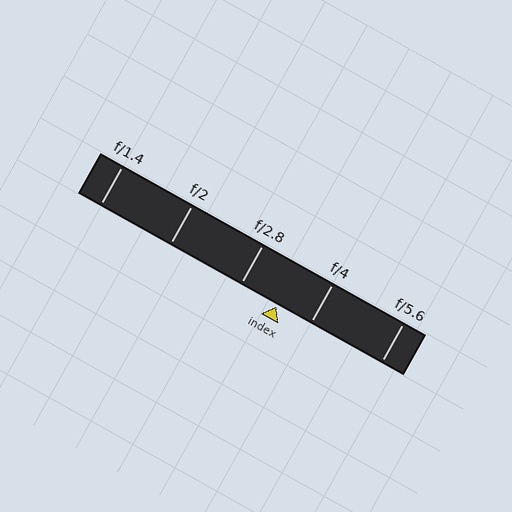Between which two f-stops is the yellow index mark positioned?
The index mark is between f/2.8 and f/4.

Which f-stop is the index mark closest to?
The index mark is closest to f/4.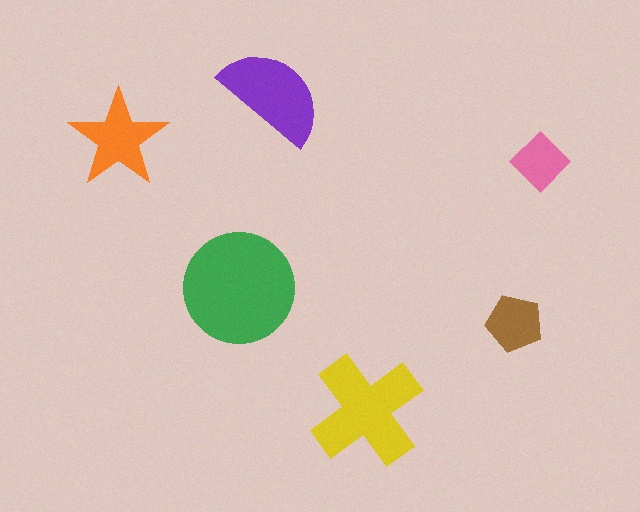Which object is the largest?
The green circle.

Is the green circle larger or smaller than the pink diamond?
Larger.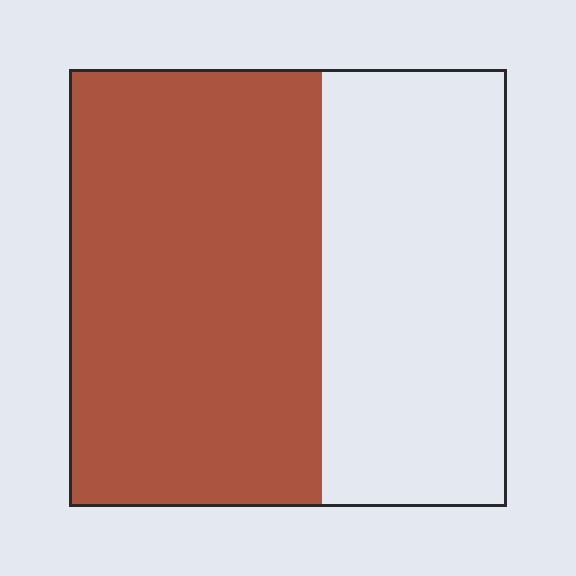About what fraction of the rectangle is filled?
About three fifths (3/5).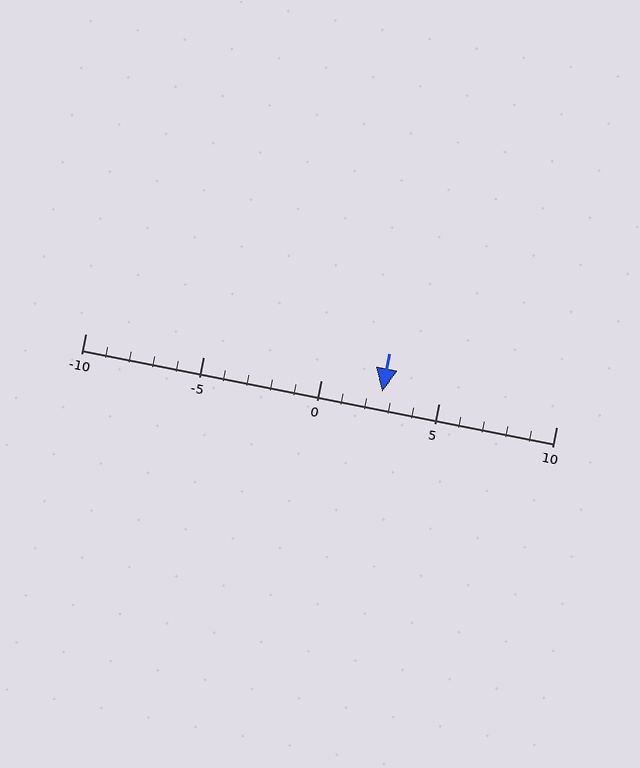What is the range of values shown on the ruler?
The ruler shows values from -10 to 10.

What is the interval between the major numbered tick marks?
The major tick marks are spaced 5 units apart.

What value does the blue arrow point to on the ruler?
The blue arrow points to approximately 3.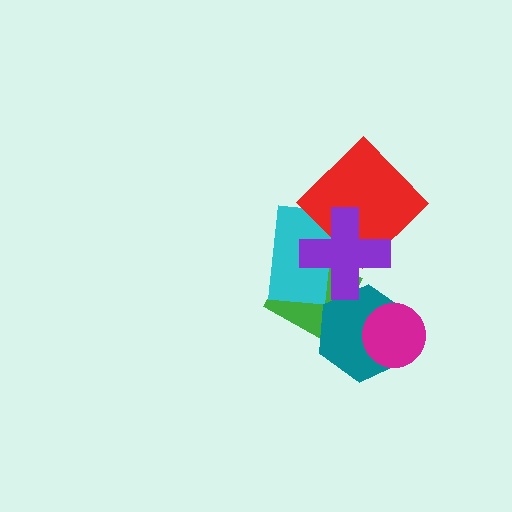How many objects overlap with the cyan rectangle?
3 objects overlap with the cyan rectangle.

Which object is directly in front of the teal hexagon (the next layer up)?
The magenta circle is directly in front of the teal hexagon.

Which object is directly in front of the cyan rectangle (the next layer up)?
The red diamond is directly in front of the cyan rectangle.